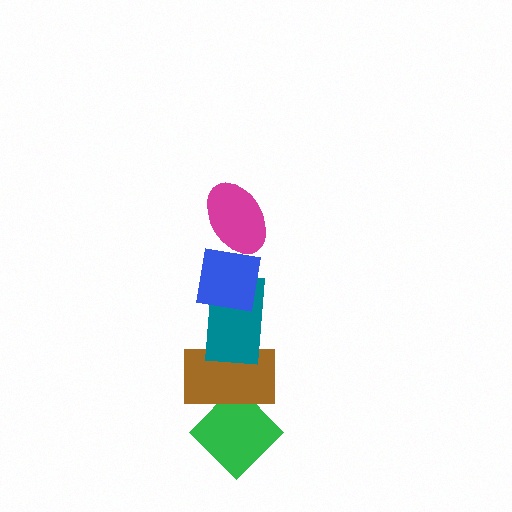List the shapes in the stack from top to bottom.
From top to bottom: the magenta ellipse, the blue square, the teal rectangle, the brown rectangle, the green diamond.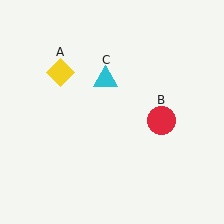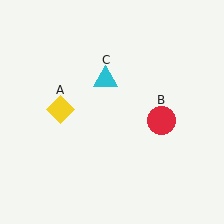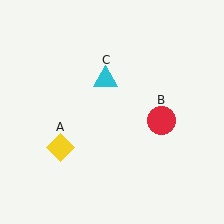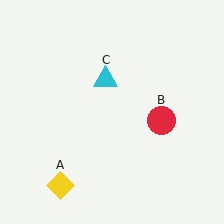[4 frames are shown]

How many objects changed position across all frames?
1 object changed position: yellow diamond (object A).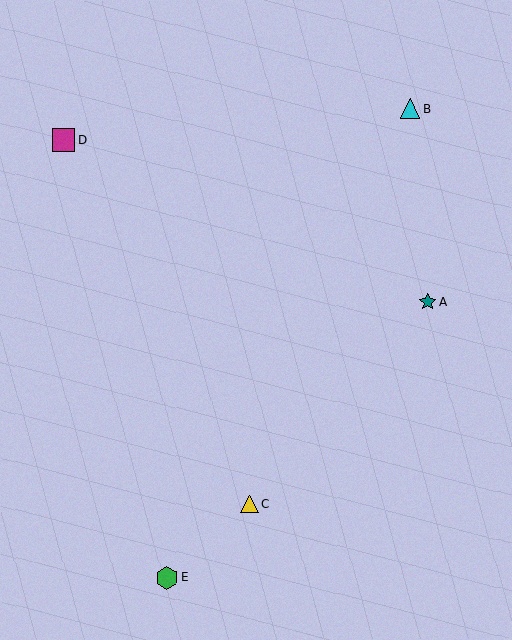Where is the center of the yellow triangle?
The center of the yellow triangle is at (250, 504).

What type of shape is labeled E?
Shape E is a green hexagon.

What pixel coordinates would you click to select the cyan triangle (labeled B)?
Click at (410, 109) to select the cyan triangle B.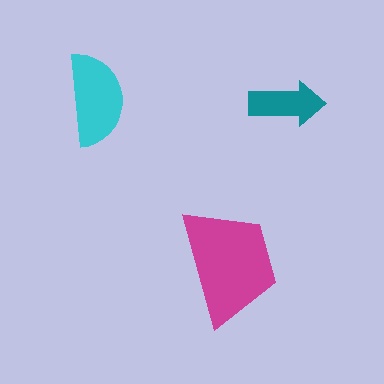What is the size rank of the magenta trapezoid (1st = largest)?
1st.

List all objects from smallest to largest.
The teal arrow, the cyan semicircle, the magenta trapezoid.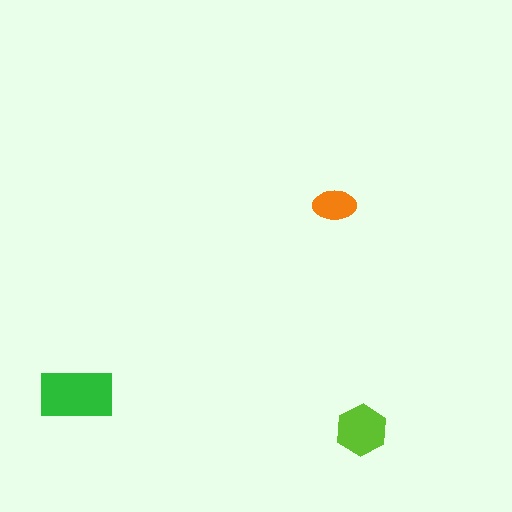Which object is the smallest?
The orange ellipse.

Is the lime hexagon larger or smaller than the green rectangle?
Smaller.